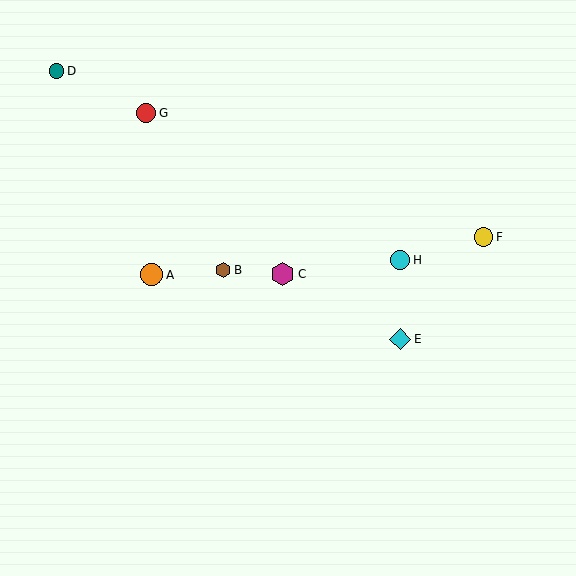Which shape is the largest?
The magenta hexagon (labeled C) is the largest.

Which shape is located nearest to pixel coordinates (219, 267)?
The brown hexagon (labeled B) at (223, 270) is nearest to that location.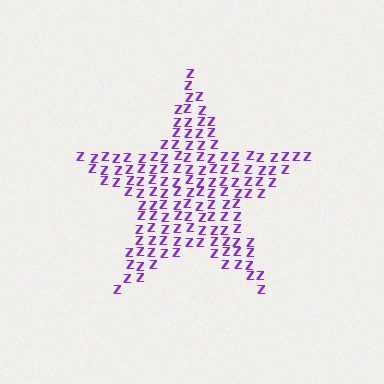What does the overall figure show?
The overall figure shows a star.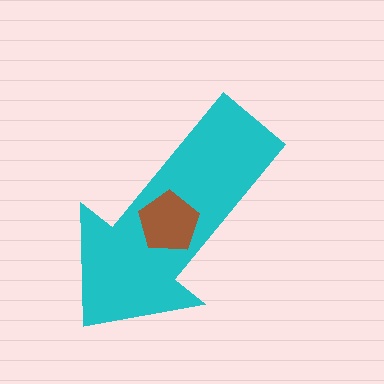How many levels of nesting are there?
2.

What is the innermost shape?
The brown pentagon.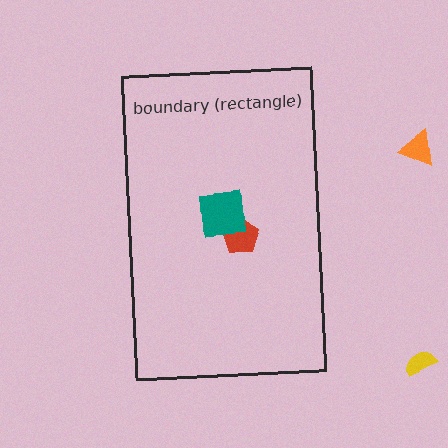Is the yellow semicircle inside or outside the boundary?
Outside.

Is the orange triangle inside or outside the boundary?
Outside.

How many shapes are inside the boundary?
2 inside, 2 outside.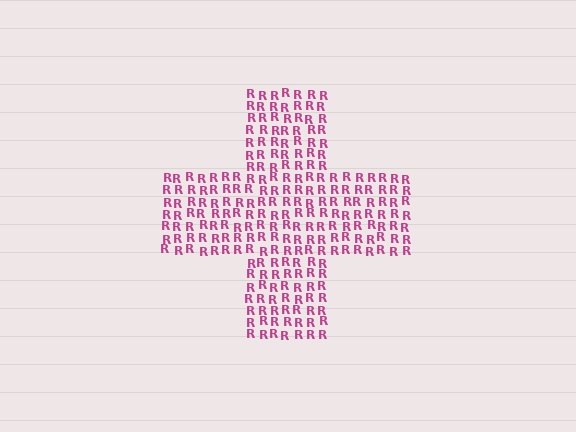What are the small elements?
The small elements are letter R's.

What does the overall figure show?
The overall figure shows a cross.